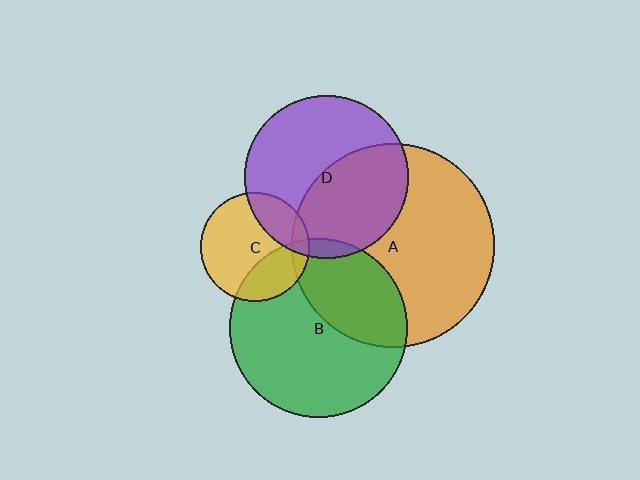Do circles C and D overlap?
Yes.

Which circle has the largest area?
Circle A (orange).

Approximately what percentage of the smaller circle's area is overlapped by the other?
Approximately 25%.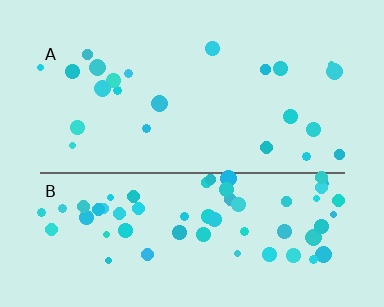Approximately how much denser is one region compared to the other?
Approximately 2.8× — region B over region A.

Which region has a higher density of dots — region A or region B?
B (the bottom).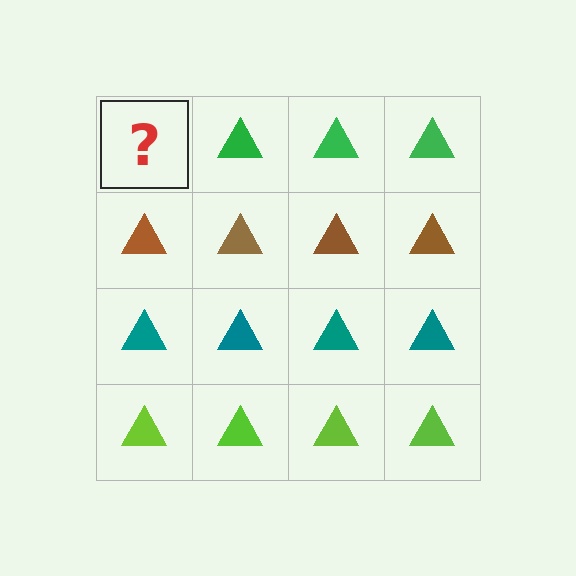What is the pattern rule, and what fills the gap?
The rule is that each row has a consistent color. The gap should be filled with a green triangle.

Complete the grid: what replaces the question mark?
The question mark should be replaced with a green triangle.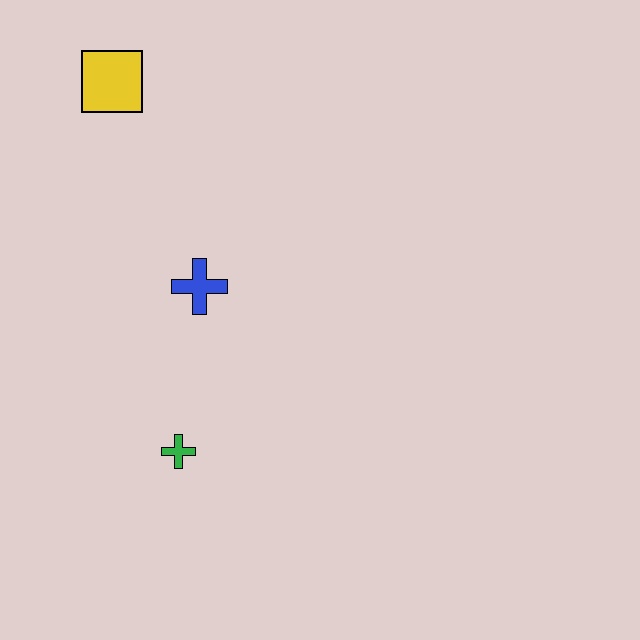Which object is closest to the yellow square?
The blue cross is closest to the yellow square.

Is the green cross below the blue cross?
Yes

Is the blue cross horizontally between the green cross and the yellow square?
No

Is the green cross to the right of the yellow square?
Yes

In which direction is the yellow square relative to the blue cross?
The yellow square is above the blue cross.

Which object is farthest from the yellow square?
The green cross is farthest from the yellow square.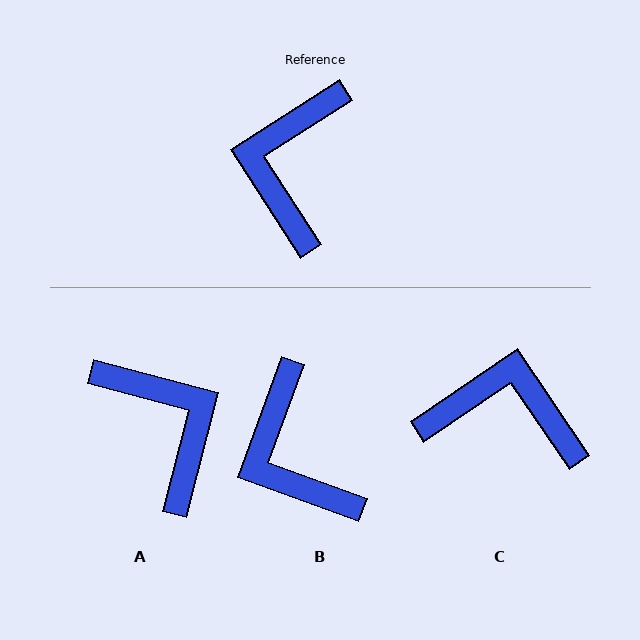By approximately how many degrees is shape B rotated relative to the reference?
Approximately 37 degrees counter-clockwise.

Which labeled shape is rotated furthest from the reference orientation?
A, about 137 degrees away.